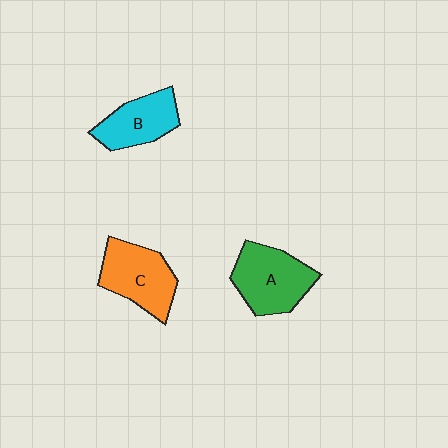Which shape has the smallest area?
Shape B (cyan).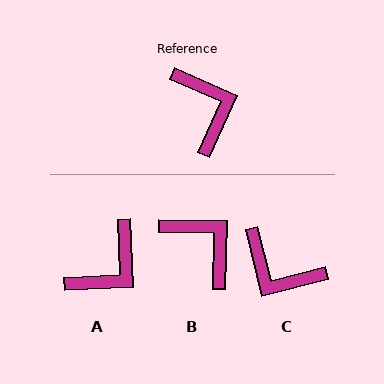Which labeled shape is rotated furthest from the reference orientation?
C, about 142 degrees away.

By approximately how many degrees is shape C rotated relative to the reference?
Approximately 142 degrees clockwise.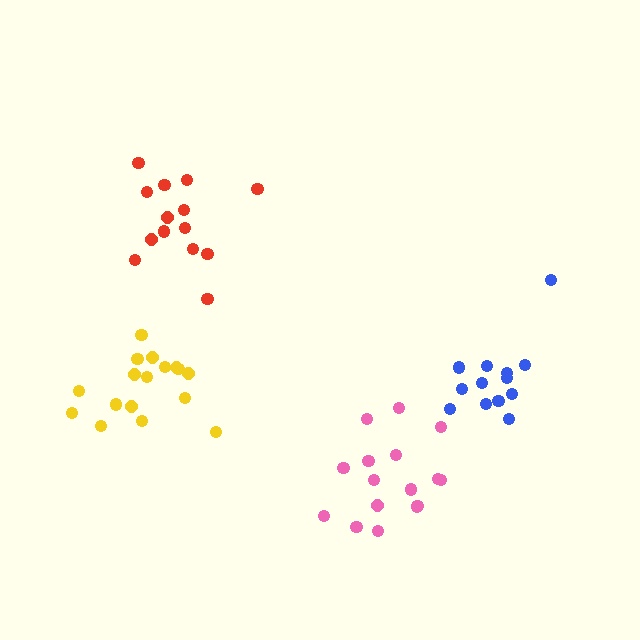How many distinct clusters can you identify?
There are 4 distinct clusters.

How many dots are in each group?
Group 1: 17 dots, Group 2: 16 dots, Group 3: 13 dots, Group 4: 14 dots (60 total).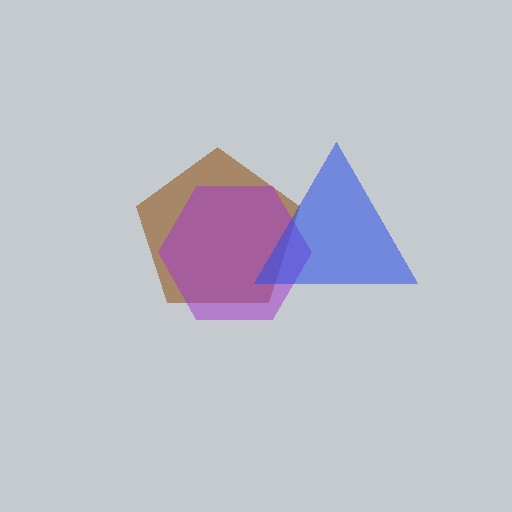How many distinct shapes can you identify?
There are 3 distinct shapes: a brown pentagon, a purple hexagon, a blue triangle.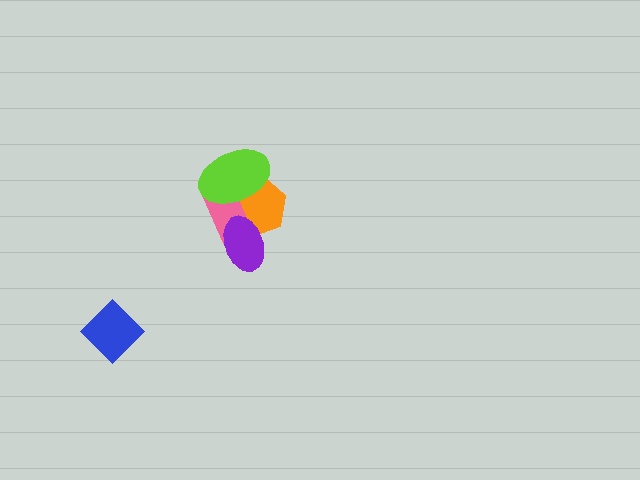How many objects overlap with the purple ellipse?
2 objects overlap with the purple ellipse.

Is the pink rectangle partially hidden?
Yes, it is partially covered by another shape.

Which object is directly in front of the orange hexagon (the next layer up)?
The pink rectangle is directly in front of the orange hexagon.